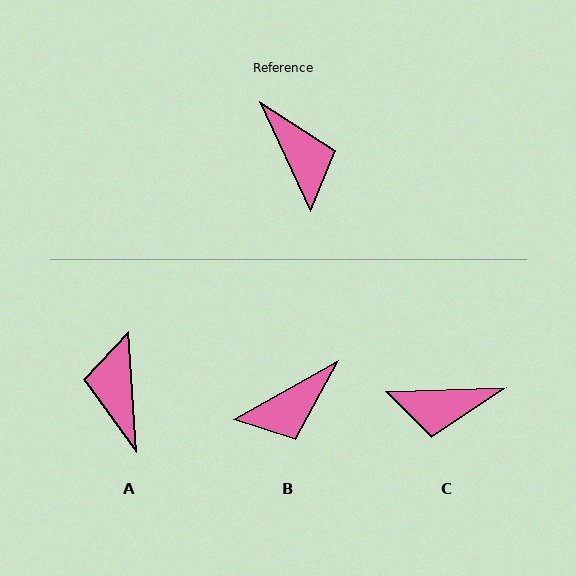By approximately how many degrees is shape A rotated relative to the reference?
Approximately 159 degrees counter-clockwise.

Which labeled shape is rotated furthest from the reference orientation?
A, about 159 degrees away.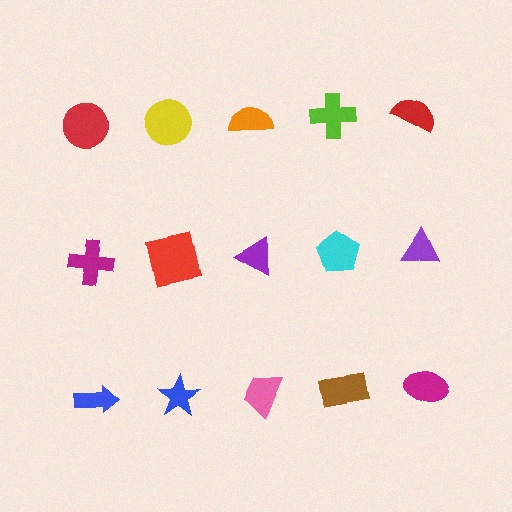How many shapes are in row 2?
5 shapes.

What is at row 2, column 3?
A purple triangle.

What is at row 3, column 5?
A magenta ellipse.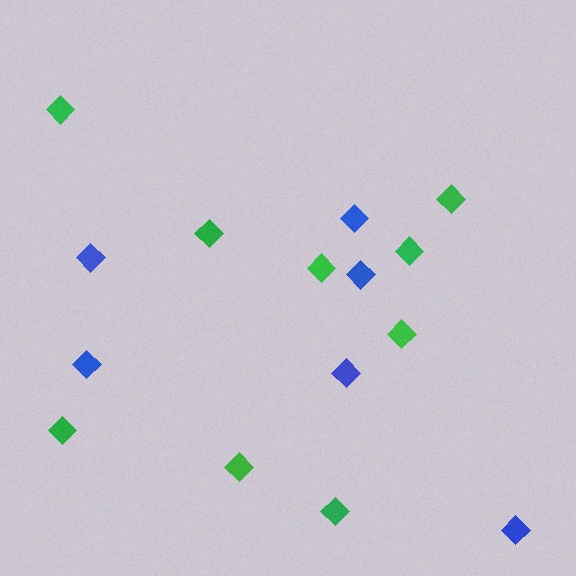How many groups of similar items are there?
There are 2 groups: one group of green diamonds (9) and one group of blue diamonds (6).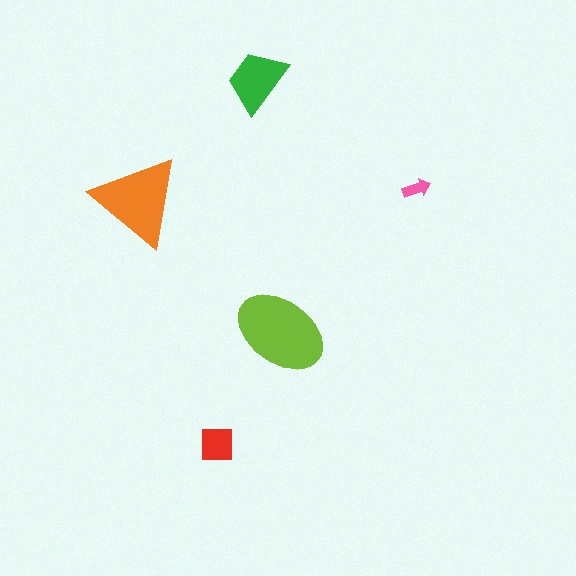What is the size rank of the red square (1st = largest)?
4th.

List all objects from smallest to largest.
The pink arrow, the red square, the green trapezoid, the orange triangle, the lime ellipse.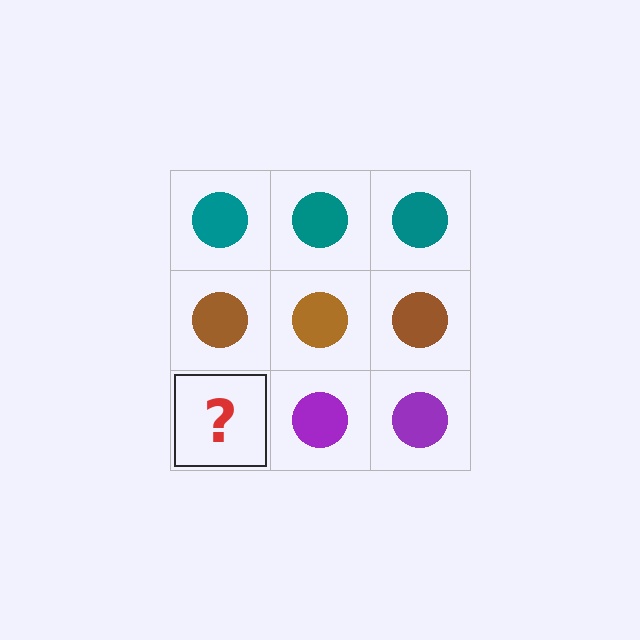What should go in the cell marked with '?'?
The missing cell should contain a purple circle.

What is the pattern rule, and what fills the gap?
The rule is that each row has a consistent color. The gap should be filled with a purple circle.